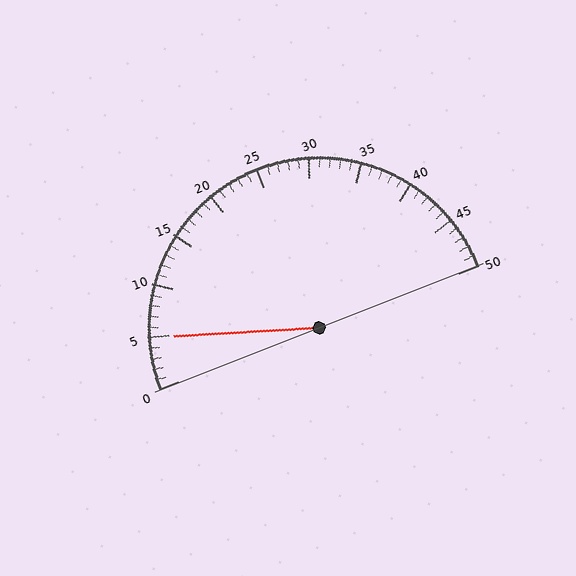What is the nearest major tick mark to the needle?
The nearest major tick mark is 5.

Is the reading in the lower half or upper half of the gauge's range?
The reading is in the lower half of the range (0 to 50).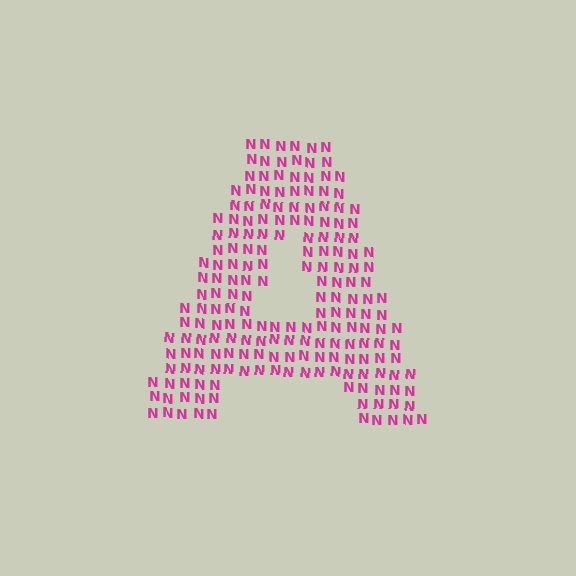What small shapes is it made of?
It is made of small letter N's.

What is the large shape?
The large shape is the letter A.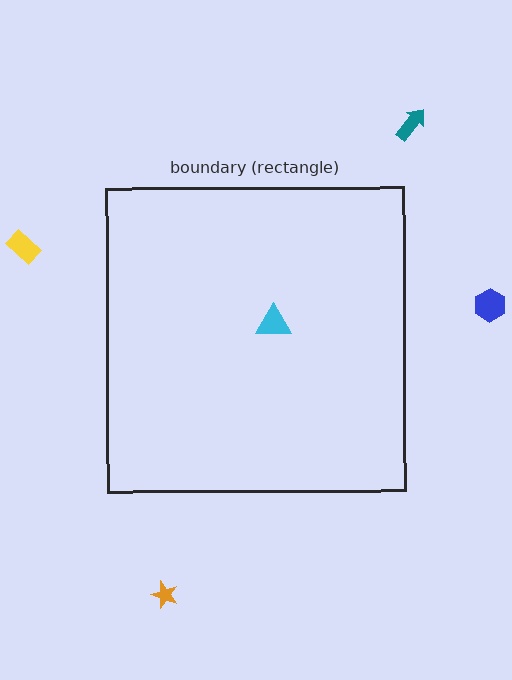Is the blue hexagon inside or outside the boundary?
Outside.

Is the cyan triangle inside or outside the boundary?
Inside.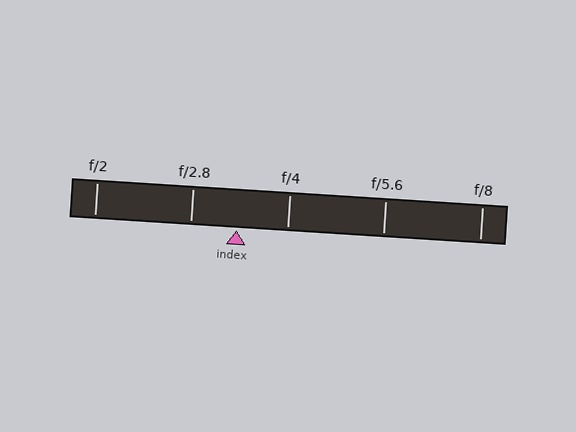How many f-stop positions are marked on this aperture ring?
There are 5 f-stop positions marked.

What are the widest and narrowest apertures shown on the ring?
The widest aperture shown is f/2 and the narrowest is f/8.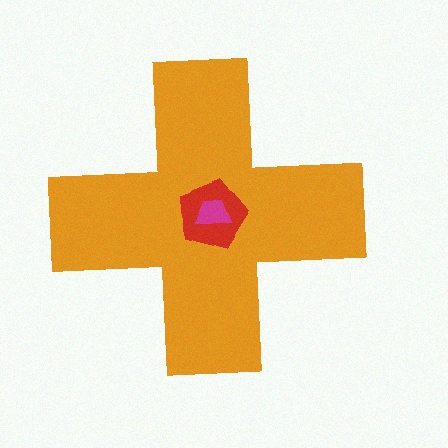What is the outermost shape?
The orange cross.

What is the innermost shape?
The magenta trapezoid.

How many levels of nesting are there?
3.